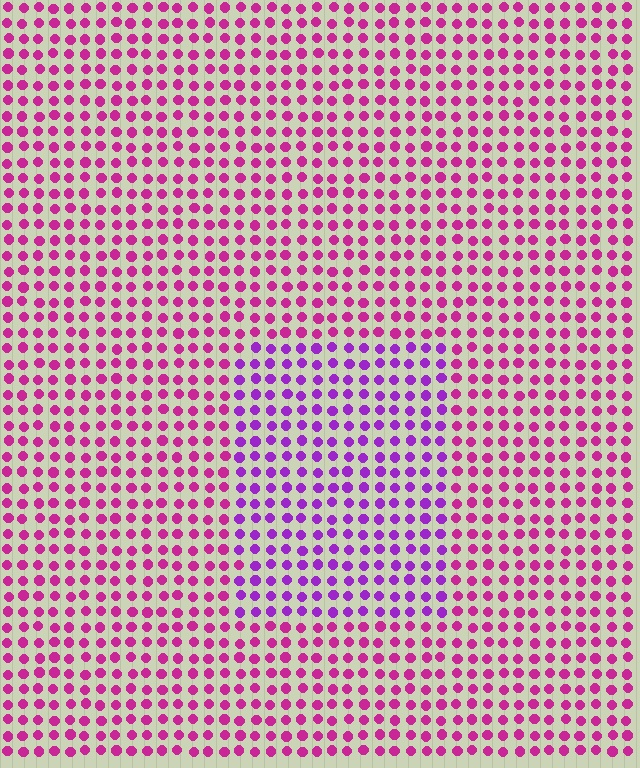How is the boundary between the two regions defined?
The boundary is defined purely by a slight shift in hue (about 35 degrees). Spacing, size, and orientation are identical on both sides.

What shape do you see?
I see a rectangle.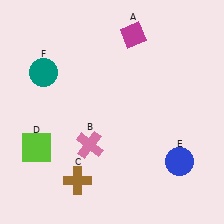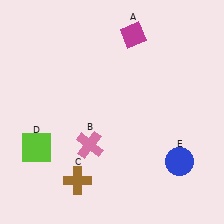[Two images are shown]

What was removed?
The teal circle (F) was removed in Image 2.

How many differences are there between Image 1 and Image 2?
There is 1 difference between the two images.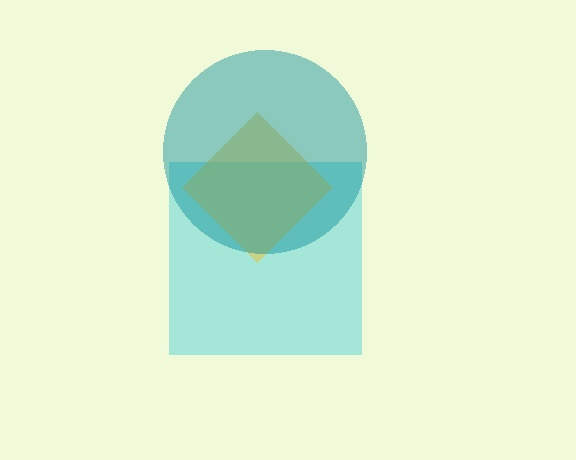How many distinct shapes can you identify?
There are 3 distinct shapes: a cyan square, a yellow diamond, a teal circle.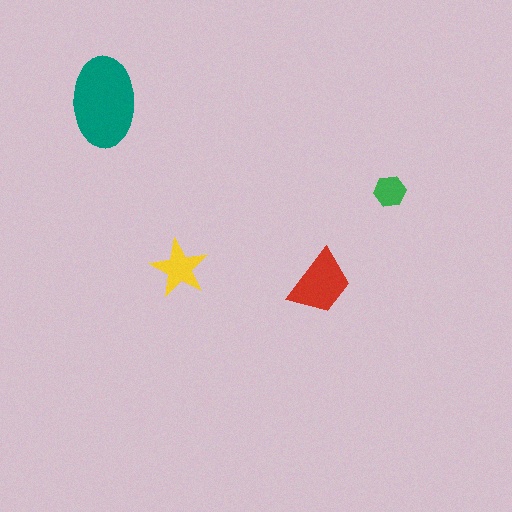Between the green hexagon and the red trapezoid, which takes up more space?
The red trapezoid.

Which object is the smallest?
The green hexagon.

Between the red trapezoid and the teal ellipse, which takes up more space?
The teal ellipse.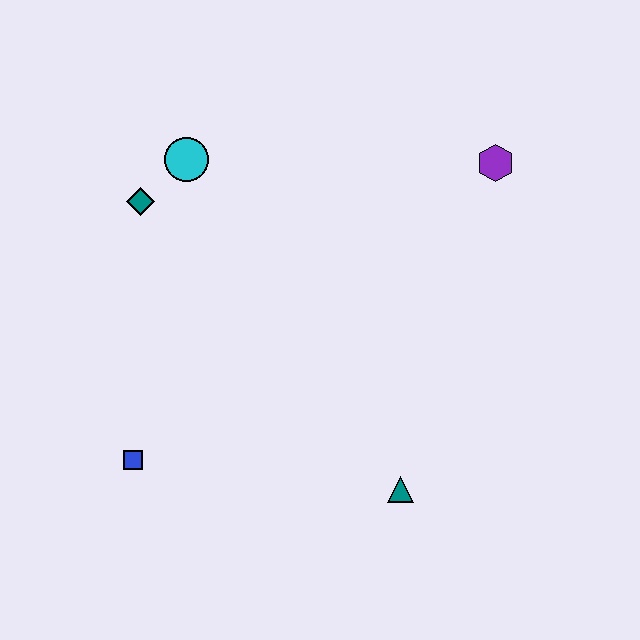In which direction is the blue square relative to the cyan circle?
The blue square is below the cyan circle.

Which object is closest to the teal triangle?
The blue square is closest to the teal triangle.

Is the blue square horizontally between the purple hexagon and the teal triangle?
No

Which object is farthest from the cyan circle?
The teal triangle is farthest from the cyan circle.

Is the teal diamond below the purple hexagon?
Yes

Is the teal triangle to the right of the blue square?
Yes